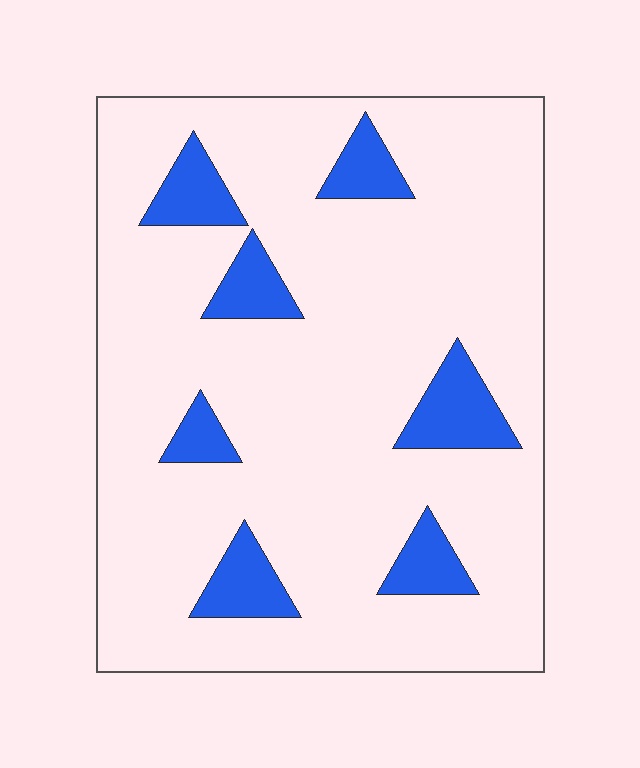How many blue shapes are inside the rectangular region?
7.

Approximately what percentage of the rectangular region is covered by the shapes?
Approximately 15%.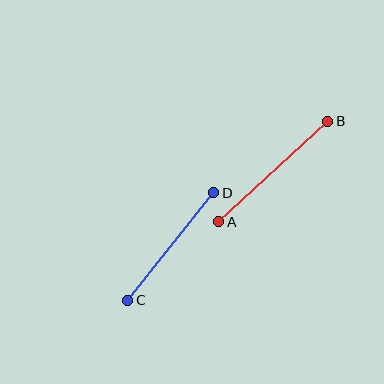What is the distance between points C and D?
The distance is approximately 138 pixels.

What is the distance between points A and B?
The distance is approximately 148 pixels.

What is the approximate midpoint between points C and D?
The midpoint is at approximately (171, 246) pixels.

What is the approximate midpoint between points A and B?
The midpoint is at approximately (273, 172) pixels.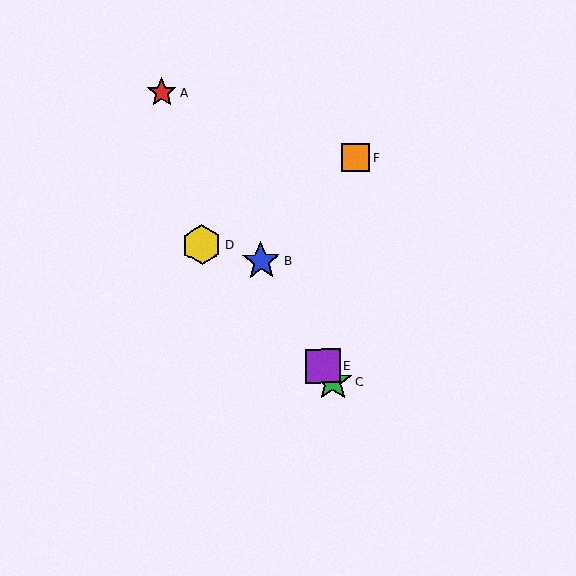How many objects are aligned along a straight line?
4 objects (A, B, C, E) are aligned along a straight line.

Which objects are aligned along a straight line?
Objects A, B, C, E are aligned along a straight line.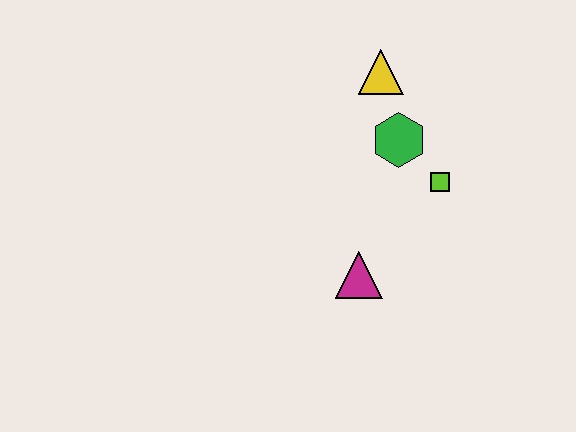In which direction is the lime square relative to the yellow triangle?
The lime square is below the yellow triangle.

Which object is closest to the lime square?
The green hexagon is closest to the lime square.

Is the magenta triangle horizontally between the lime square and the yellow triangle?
No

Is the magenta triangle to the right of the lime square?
No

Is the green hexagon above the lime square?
Yes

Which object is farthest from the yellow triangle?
The magenta triangle is farthest from the yellow triangle.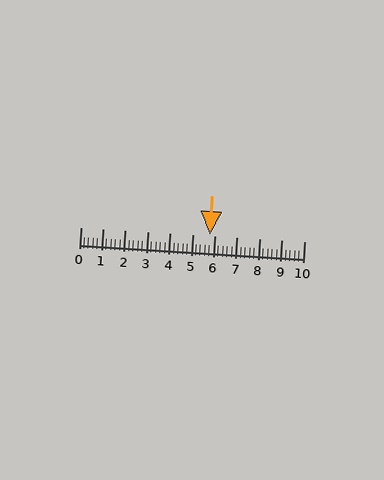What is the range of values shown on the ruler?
The ruler shows values from 0 to 10.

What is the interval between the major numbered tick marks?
The major tick marks are spaced 1 units apart.